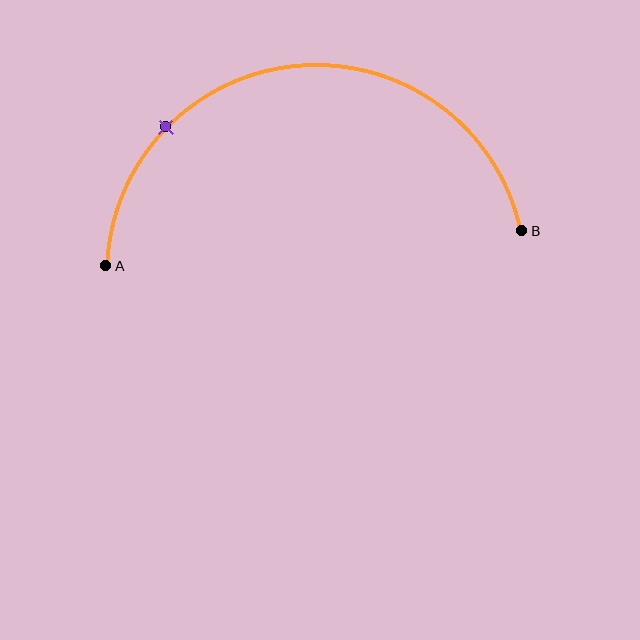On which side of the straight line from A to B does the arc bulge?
The arc bulges above the straight line connecting A and B.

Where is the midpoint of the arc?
The arc midpoint is the point on the curve farthest from the straight line joining A and B. It sits above that line.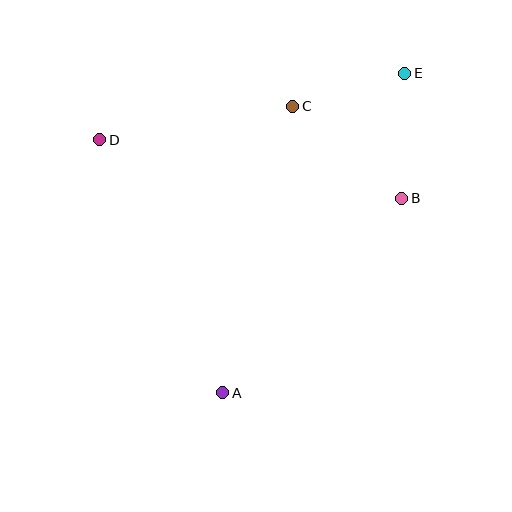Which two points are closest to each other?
Points C and E are closest to each other.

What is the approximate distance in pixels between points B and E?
The distance between B and E is approximately 125 pixels.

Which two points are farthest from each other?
Points A and E are farthest from each other.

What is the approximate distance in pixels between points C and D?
The distance between C and D is approximately 196 pixels.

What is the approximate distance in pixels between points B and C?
The distance between B and C is approximately 142 pixels.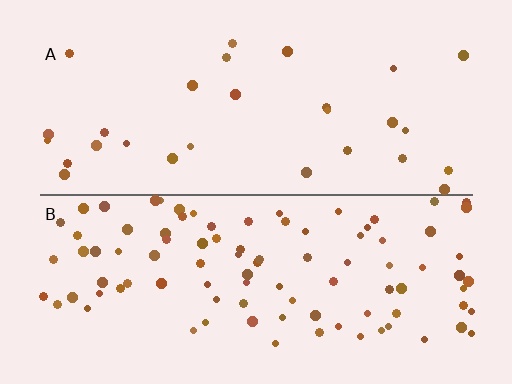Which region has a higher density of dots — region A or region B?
B (the bottom).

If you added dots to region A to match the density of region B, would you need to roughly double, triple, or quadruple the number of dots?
Approximately triple.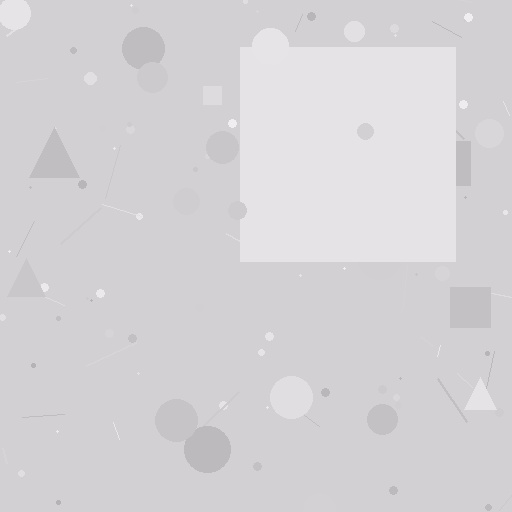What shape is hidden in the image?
A square is hidden in the image.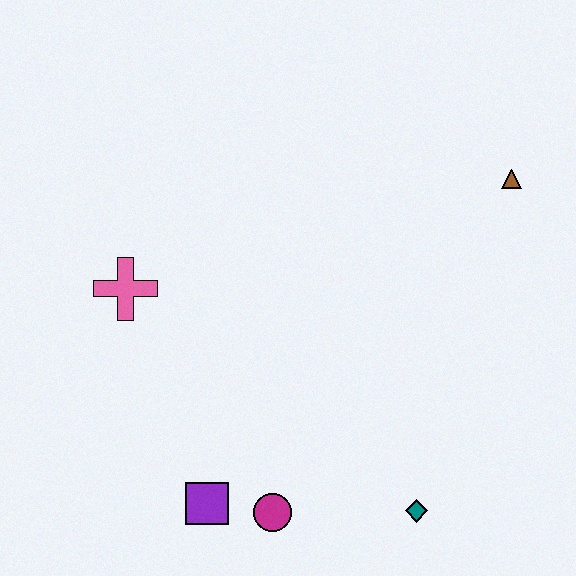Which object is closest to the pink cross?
The purple square is closest to the pink cross.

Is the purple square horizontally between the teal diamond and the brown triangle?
No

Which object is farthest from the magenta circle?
The brown triangle is farthest from the magenta circle.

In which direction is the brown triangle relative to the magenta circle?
The brown triangle is above the magenta circle.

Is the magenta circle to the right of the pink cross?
Yes